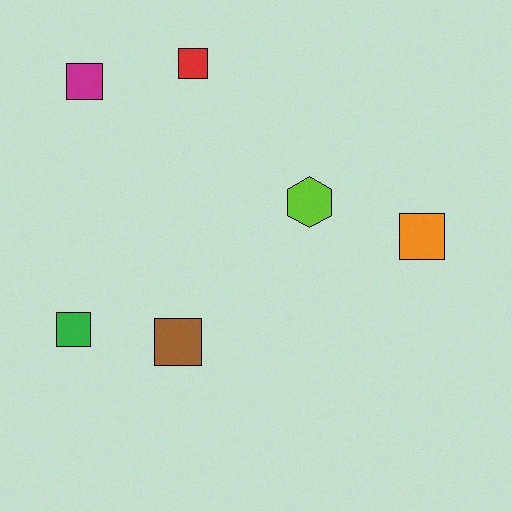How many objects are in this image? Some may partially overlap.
There are 6 objects.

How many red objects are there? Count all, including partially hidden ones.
There is 1 red object.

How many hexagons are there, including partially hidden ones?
There is 1 hexagon.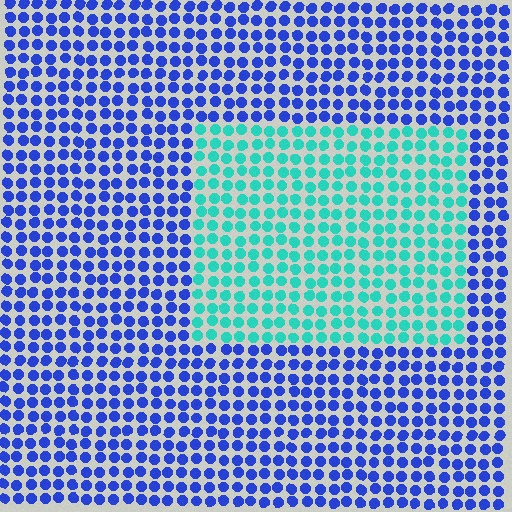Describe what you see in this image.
The image is filled with small blue elements in a uniform arrangement. A rectangle-shaped region is visible where the elements are tinted to a slightly different hue, forming a subtle color boundary.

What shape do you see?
I see a rectangle.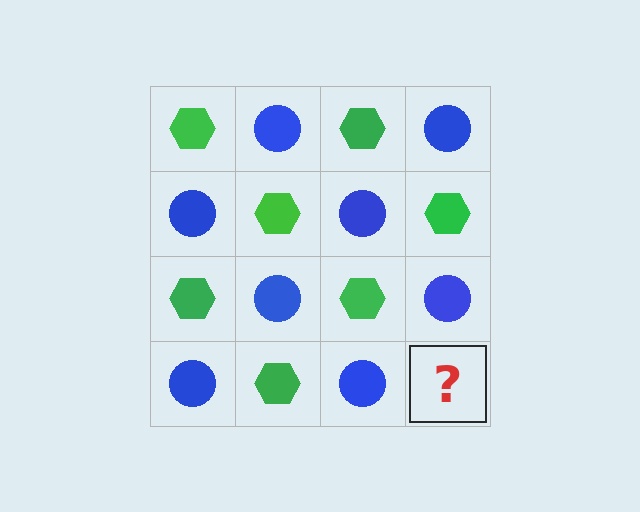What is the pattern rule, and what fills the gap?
The rule is that it alternates green hexagon and blue circle in a checkerboard pattern. The gap should be filled with a green hexagon.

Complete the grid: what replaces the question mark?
The question mark should be replaced with a green hexagon.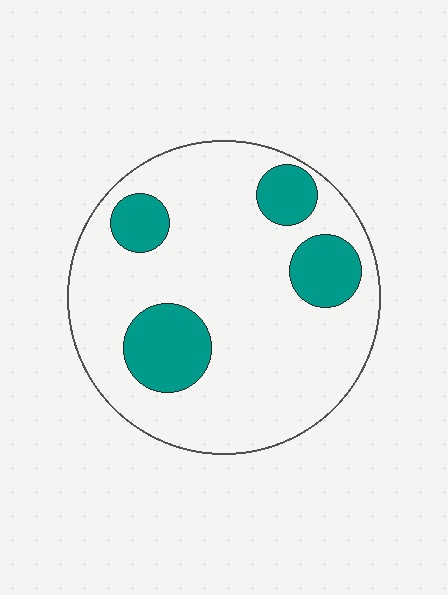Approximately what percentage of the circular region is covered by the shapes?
Approximately 20%.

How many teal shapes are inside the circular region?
4.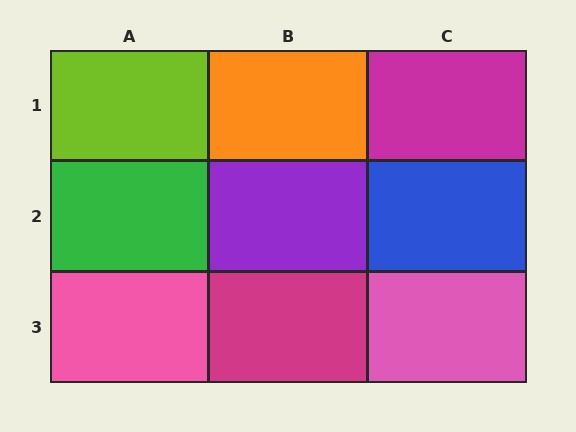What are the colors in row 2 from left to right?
Green, purple, blue.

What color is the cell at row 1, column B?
Orange.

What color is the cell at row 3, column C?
Pink.